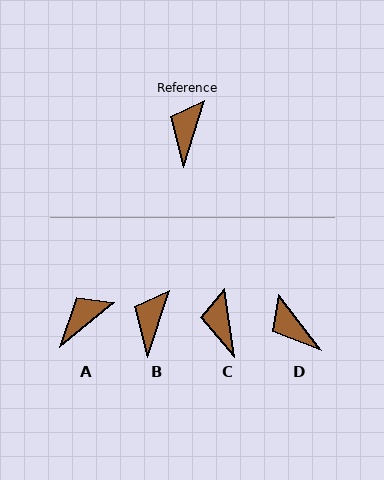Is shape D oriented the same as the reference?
No, it is off by about 55 degrees.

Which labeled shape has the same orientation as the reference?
B.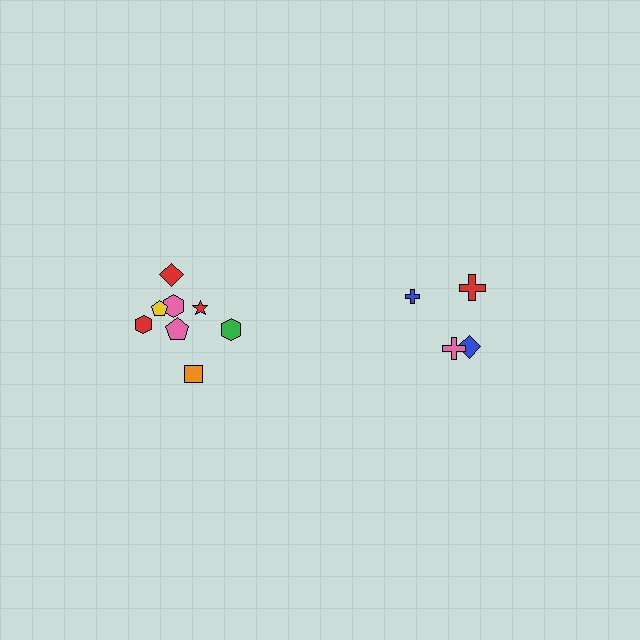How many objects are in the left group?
There are 8 objects.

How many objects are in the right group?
There are 4 objects.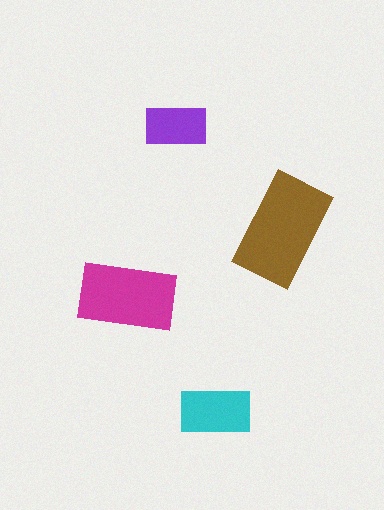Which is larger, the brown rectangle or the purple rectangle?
The brown one.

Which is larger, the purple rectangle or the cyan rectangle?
The cyan one.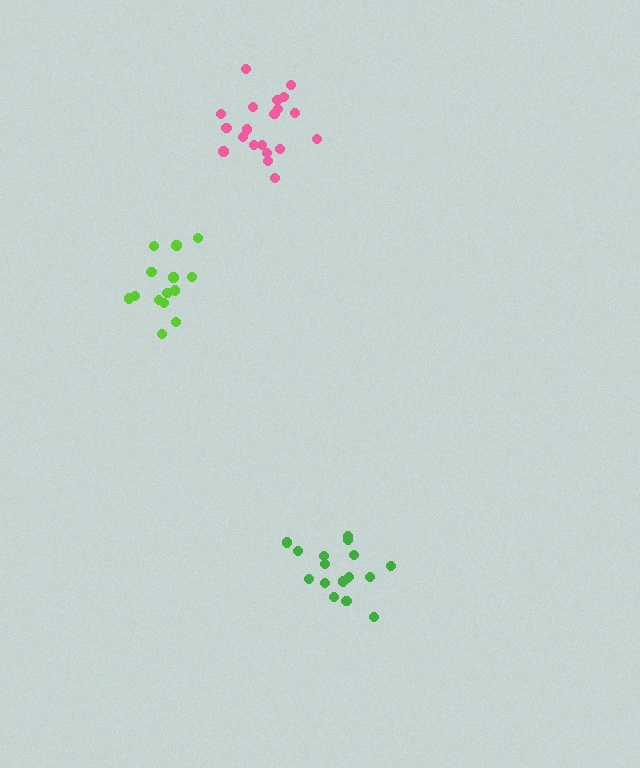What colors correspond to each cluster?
The clusters are colored: green, lime, pink.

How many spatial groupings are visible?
There are 3 spatial groupings.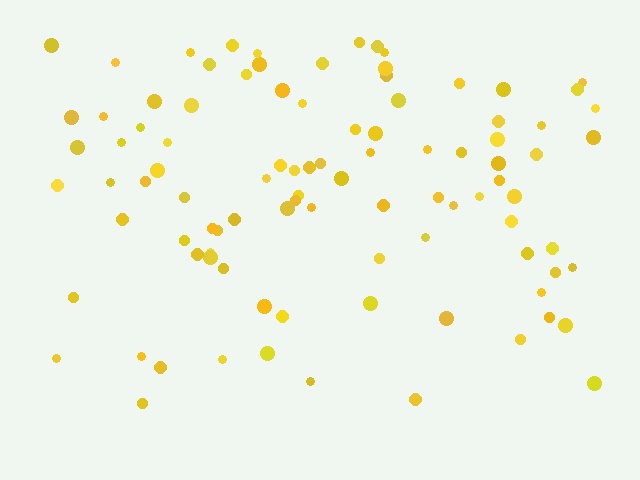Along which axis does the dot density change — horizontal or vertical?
Vertical.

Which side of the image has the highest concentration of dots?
The top.